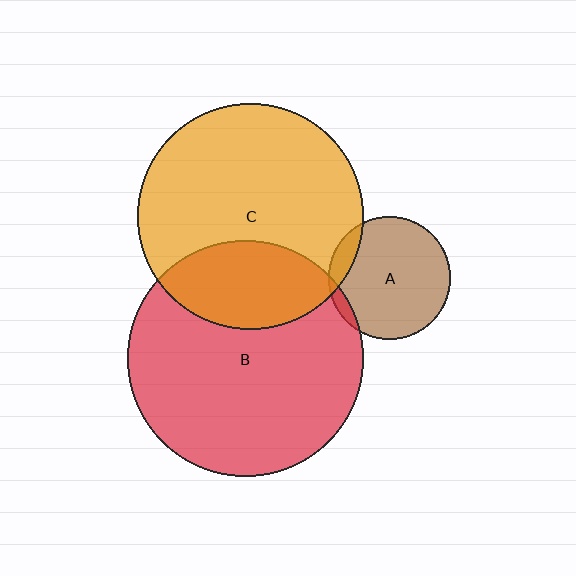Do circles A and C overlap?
Yes.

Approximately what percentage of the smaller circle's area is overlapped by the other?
Approximately 10%.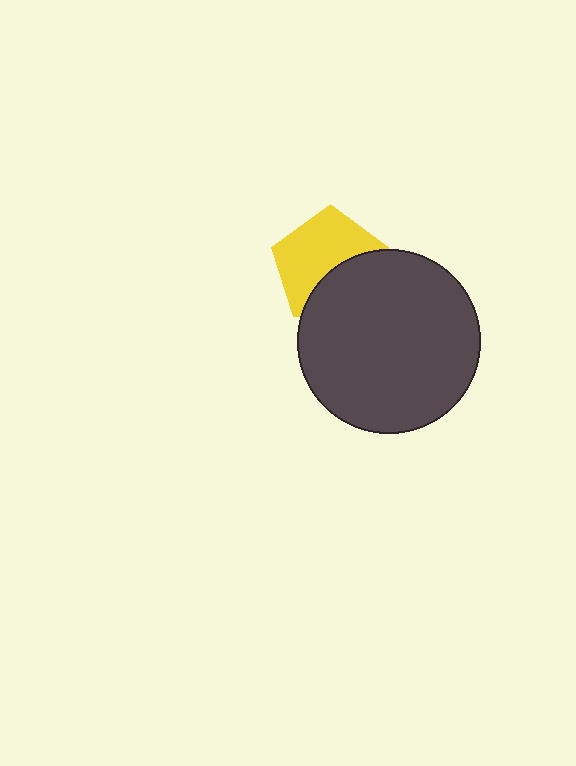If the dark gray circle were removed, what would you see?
You would see the complete yellow pentagon.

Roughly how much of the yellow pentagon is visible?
About half of it is visible (roughly 60%).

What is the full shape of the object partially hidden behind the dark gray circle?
The partially hidden object is a yellow pentagon.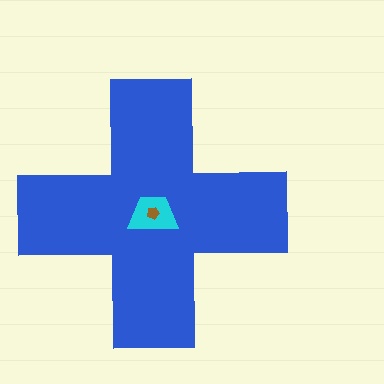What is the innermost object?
The brown pentagon.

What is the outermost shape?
The blue cross.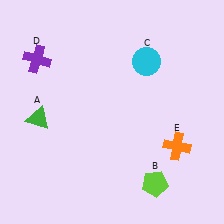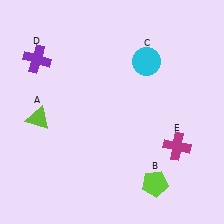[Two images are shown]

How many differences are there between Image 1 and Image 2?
There are 2 differences between the two images.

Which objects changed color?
A changed from green to lime. E changed from orange to magenta.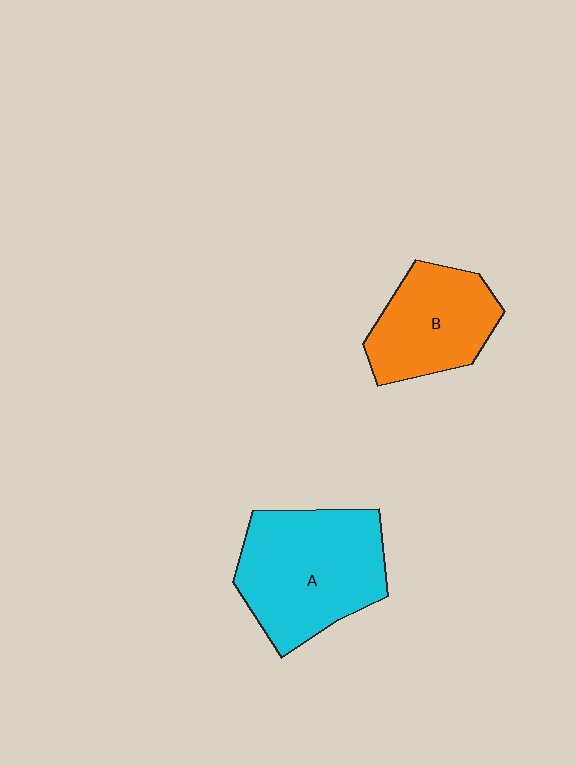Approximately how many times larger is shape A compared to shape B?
Approximately 1.4 times.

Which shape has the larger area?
Shape A (cyan).